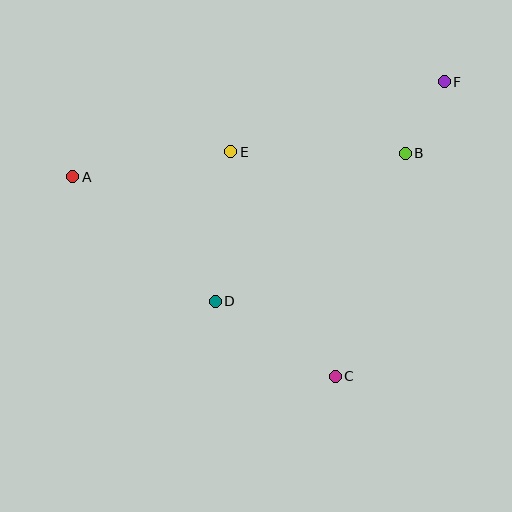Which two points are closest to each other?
Points B and F are closest to each other.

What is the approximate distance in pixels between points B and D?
The distance between B and D is approximately 241 pixels.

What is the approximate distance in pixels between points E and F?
The distance between E and F is approximately 224 pixels.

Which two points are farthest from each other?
Points A and F are farthest from each other.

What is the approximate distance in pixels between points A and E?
The distance between A and E is approximately 160 pixels.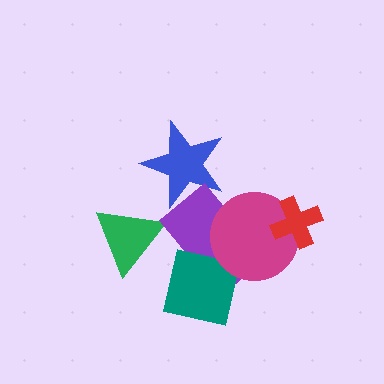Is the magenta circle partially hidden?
Yes, it is partially covered by another shape.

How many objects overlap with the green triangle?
0 objects overlap with the green triangle.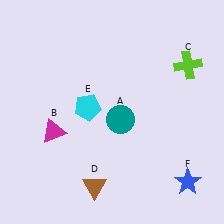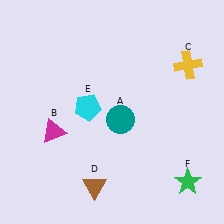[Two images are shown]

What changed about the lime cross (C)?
In Image 1, C is lime. In Image 2, it changed to yellow.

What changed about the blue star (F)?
In Image 1, F is blue. In Image 2, it changed to green.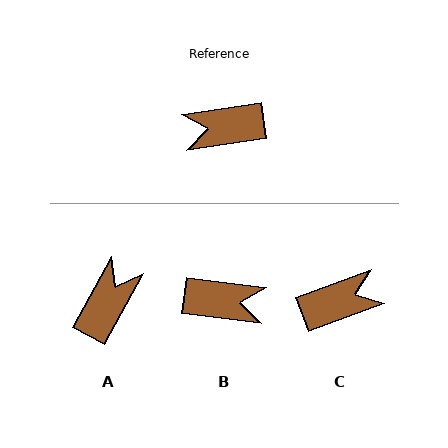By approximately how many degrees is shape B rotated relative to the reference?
Approximately 165 degrees counter-clockwise.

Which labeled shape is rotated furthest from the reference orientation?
C, about 168 degrees away.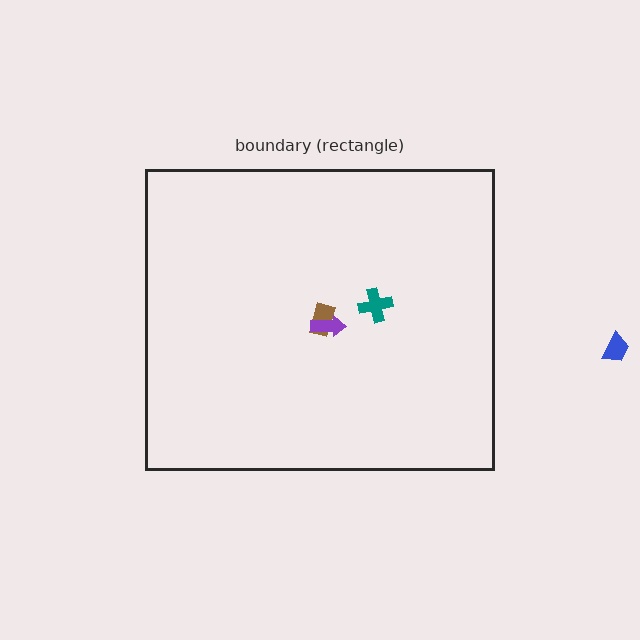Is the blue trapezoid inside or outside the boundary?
Outside.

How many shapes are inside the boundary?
3 inside, 1 outside.